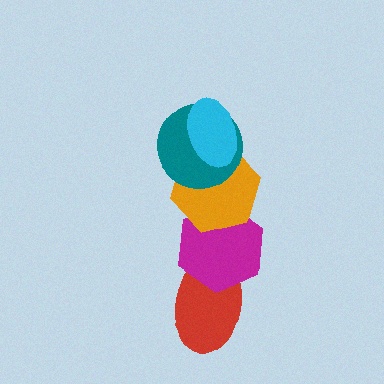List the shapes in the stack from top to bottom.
From top to bottom: the cyan ellipse, the teal circle, the orange hexagon, the magenta hexagon, the red ellipse.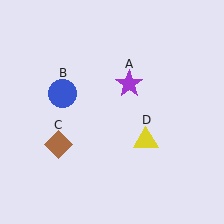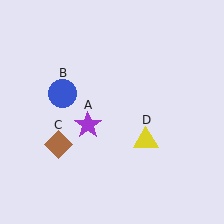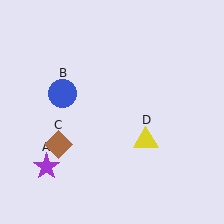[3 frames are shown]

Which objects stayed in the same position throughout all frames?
Blue circle (object B) and brown diamond (object C) and yellow triangle (object D) remained stationary.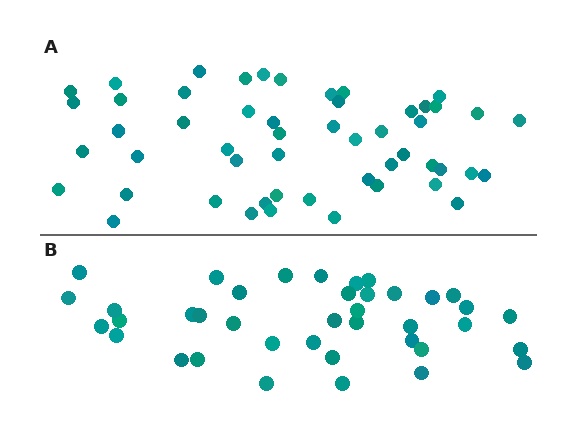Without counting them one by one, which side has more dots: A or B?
Region A (the top region) has more dots.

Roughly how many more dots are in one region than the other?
Region A has approximately 15 more dots than region B.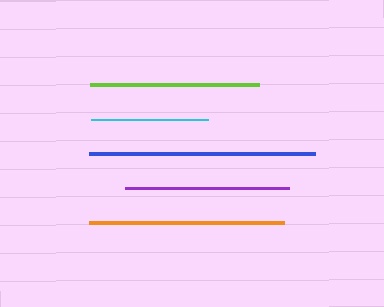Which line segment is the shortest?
The cyan line is the shortest at approximately 117 pixels.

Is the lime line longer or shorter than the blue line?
The blue line is longer than the lime line.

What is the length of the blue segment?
The blue segment is approximately 227 pixels long.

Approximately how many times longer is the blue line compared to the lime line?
The blue line is approximately 1.3 times the length of the lime line.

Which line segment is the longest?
The blue line is the longest at approximately 227 pixels.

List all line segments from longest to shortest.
From longest to shortest: blue, orange, lime, purple, cyan.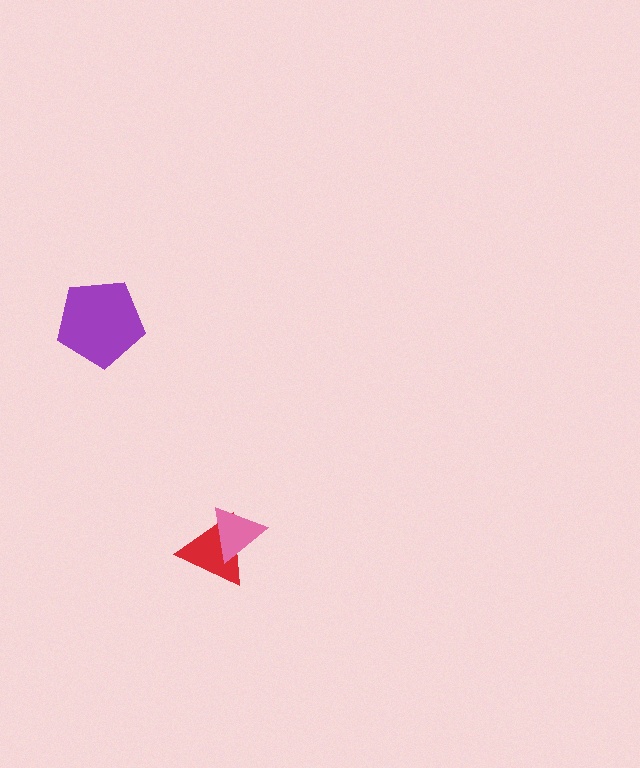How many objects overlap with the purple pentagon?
0 objects overlap with the purple pentagon.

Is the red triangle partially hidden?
Yes, it is partially covered by another shape.